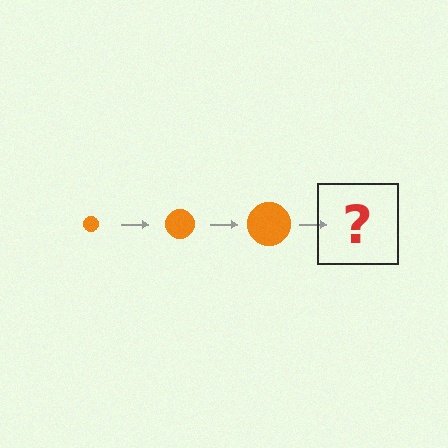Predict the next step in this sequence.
The next step is an orange circle, larger than the previous one.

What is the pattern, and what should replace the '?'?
The pattern is that the circle gets progressively larger each step. The '?' should be an orange circle, larger than the previous one.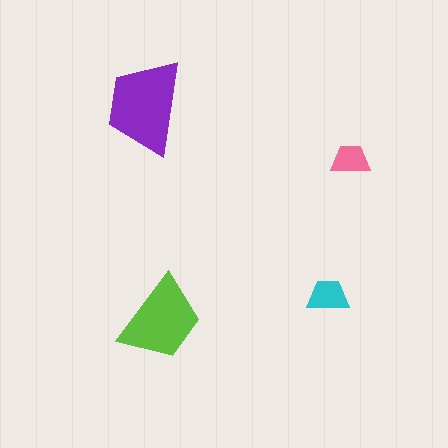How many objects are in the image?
There are 4 objects in the image.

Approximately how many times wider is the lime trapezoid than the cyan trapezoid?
About 2 times wider.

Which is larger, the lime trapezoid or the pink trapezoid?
The lime one.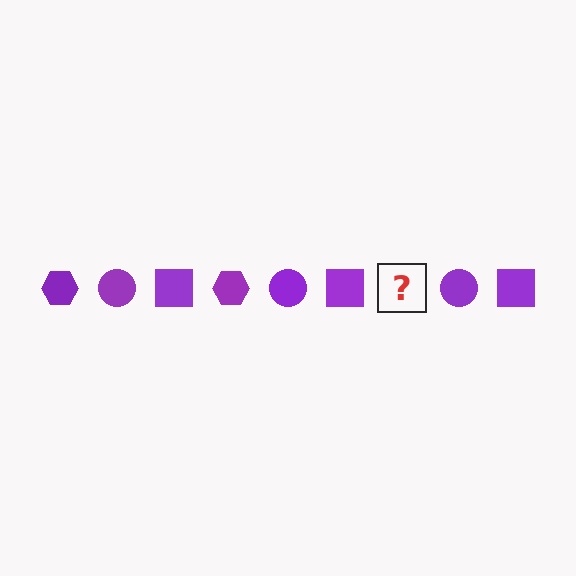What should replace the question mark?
The question mark should be replaced with a purple hexagon.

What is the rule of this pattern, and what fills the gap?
The rule is that the pattern cycles through hexagon, circle, square shapes in purple. The gap should be filled with a purple hexagon.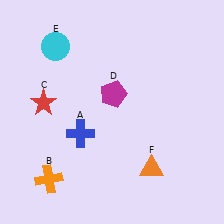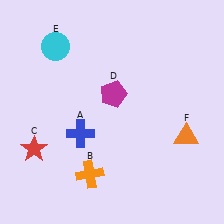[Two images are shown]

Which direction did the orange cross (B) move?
The orange cross (B) moved right.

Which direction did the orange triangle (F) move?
The orange triangle (F) moved right.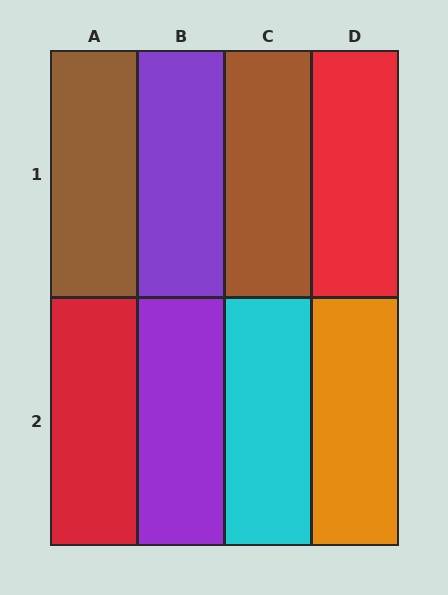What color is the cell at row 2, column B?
Purple.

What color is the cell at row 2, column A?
Red.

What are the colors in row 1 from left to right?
Brown, purple, brown, red.